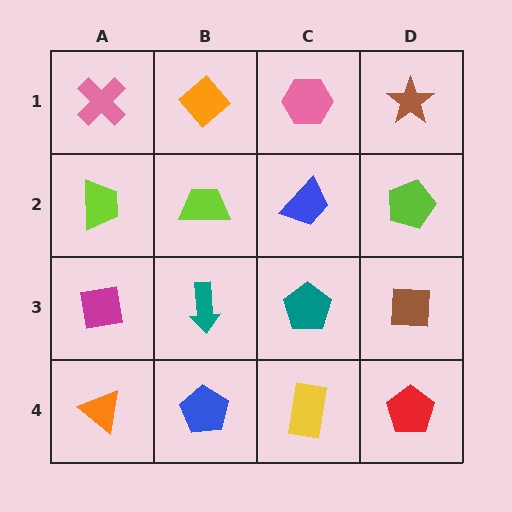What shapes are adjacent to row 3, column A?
A lime trapezoid (row 2, column A), an orange triangle (row 4, column A), a teal arrow (row 3, column B).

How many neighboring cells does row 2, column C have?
4.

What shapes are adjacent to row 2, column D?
A brown star (row 1, column D), a brown square (row 3, column D), a blue trapezoid (row 2, column C).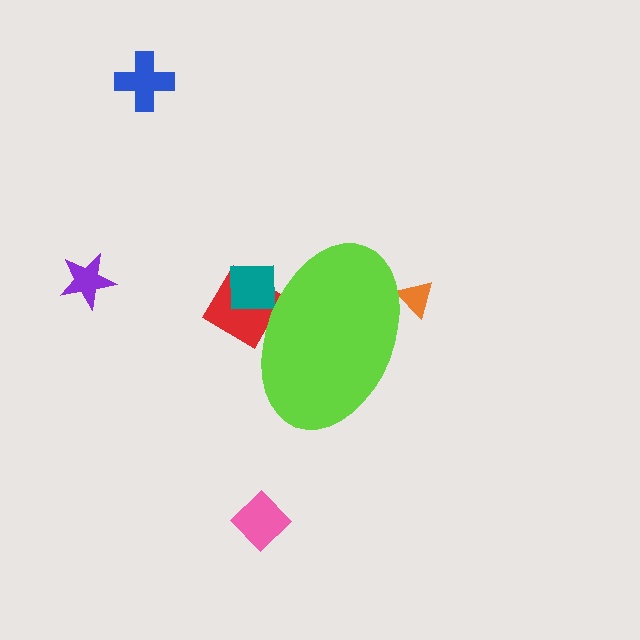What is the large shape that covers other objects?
A lime ellipse.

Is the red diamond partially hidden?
Yes, the red diamond is partially hidden behind the lime ellipse.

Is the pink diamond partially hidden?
No, the pink diamond is fully visible.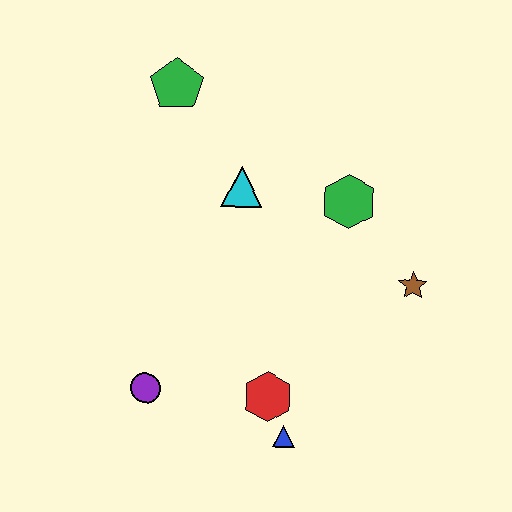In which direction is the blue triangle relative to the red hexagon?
The blue triangle is below the red hexagon.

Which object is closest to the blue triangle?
The red hexagon is closest to the blue triangle.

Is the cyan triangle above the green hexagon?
Yes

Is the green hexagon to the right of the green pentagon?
Yes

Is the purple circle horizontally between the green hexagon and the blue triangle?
No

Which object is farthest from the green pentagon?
The blue triangle is farthest from the green pentagon.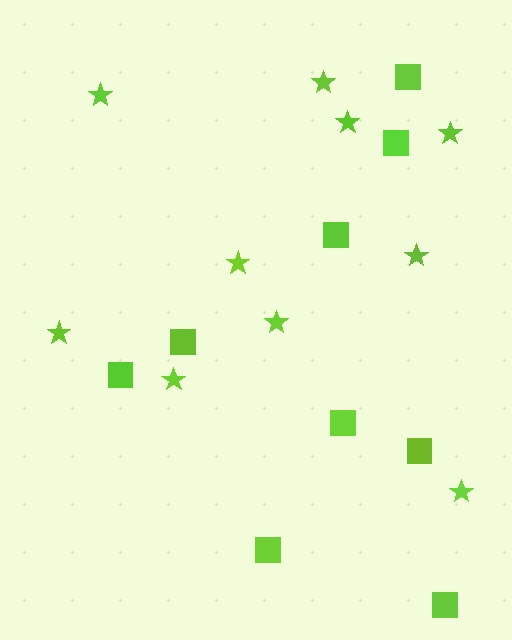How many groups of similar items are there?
There are 2 groups: one group of squares (9) and one group of stars (10).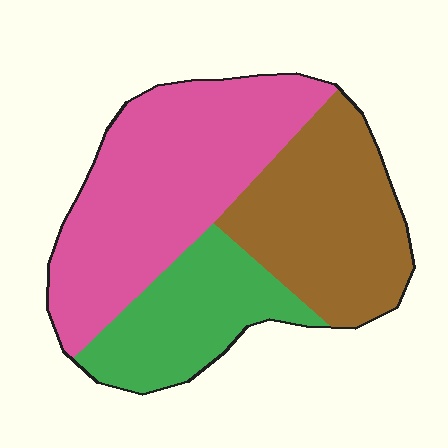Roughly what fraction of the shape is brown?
Brown covers around 30% of the shape.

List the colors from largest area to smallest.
From largest to smallest: pink, brown, green.